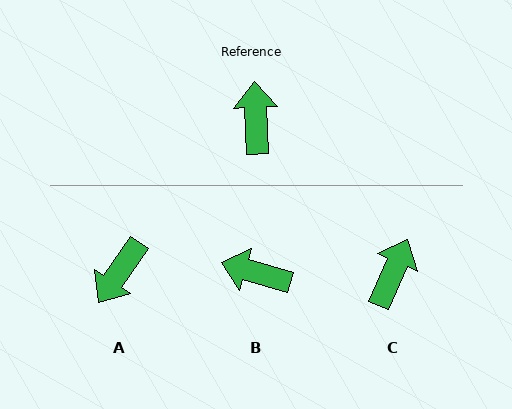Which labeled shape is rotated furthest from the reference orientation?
A, about 143 degrees away.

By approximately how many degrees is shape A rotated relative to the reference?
Approximately 143 degrees counter-clockwise.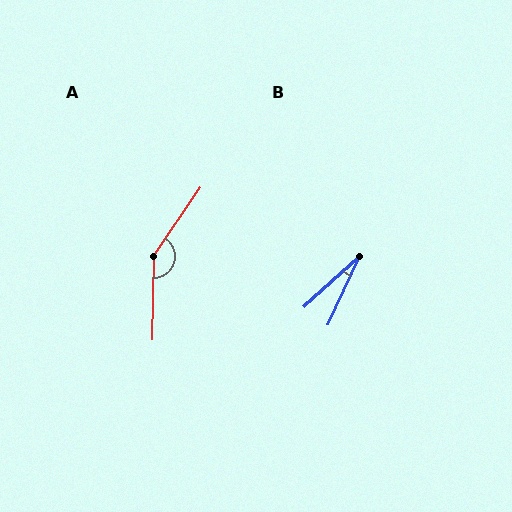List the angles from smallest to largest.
B (23°), A (146°).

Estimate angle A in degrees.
Approximately 146 degrees.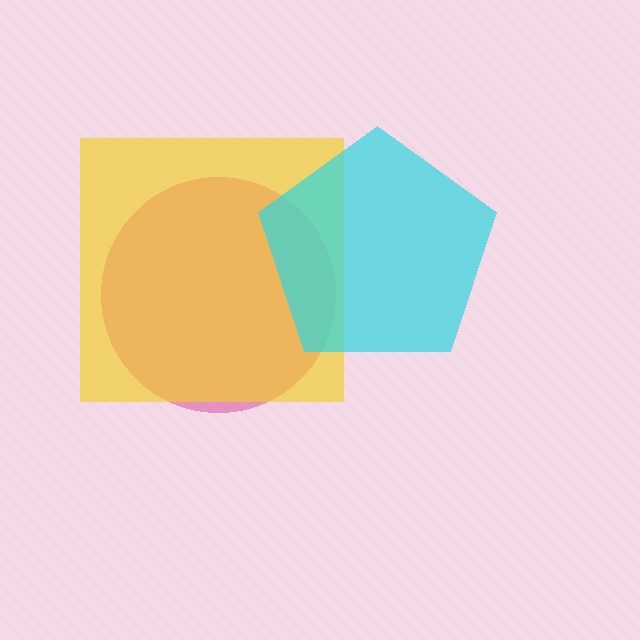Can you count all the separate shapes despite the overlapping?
Yes, there are 3 separate shapes.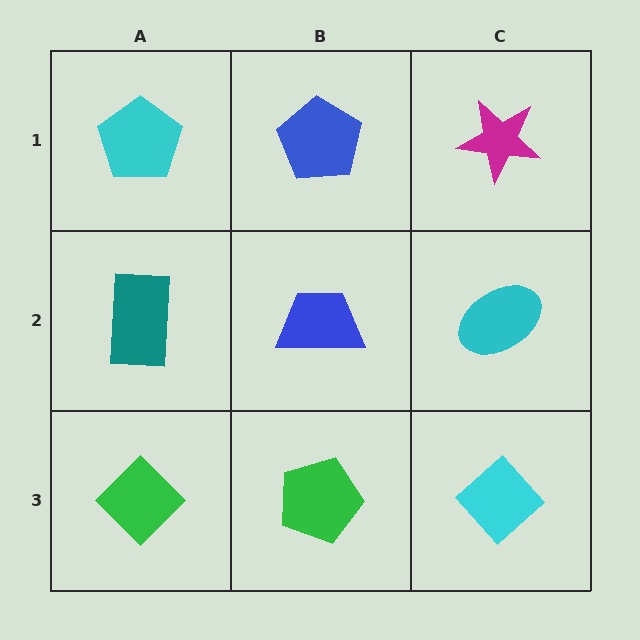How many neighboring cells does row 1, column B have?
3.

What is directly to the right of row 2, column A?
A blue trapezoid.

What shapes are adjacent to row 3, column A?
A teal rectangle (row 2, column A), a green pentagon (row 3, column B).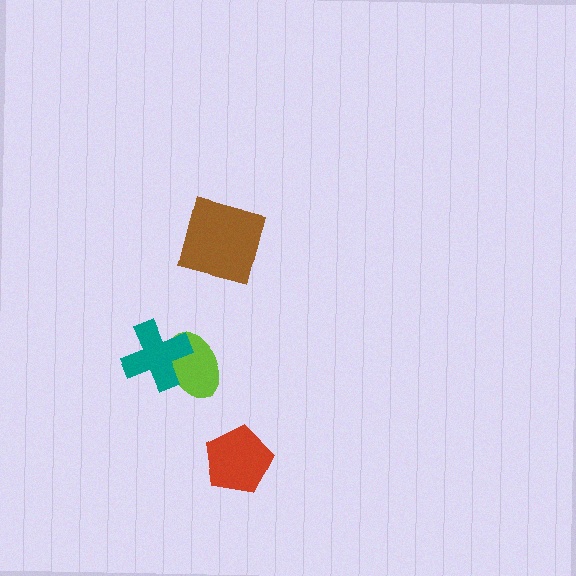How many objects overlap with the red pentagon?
0 objects overlap with the red pentagon.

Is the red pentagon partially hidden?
No, no other shape covers it.